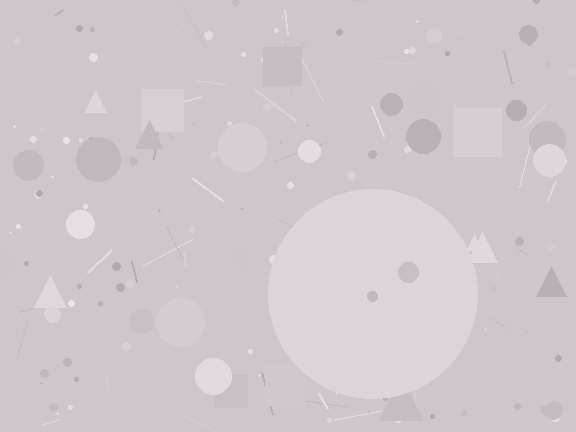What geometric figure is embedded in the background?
A circle is embedded in the background.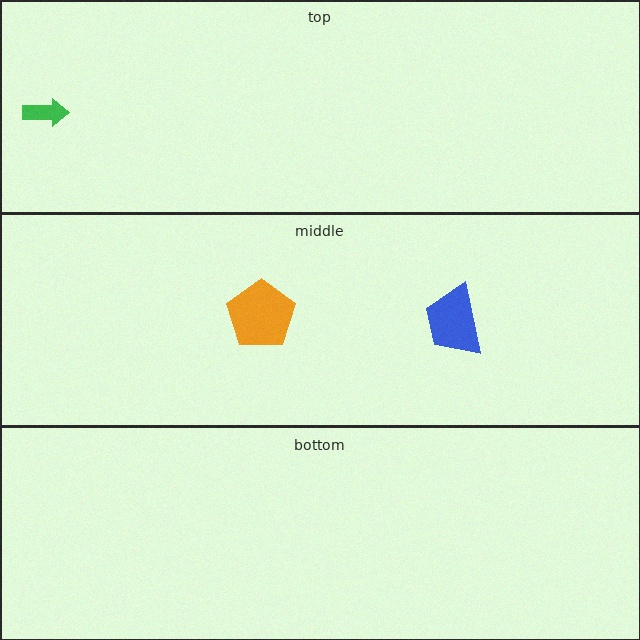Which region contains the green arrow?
The top region.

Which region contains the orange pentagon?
The middle region.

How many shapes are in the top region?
1.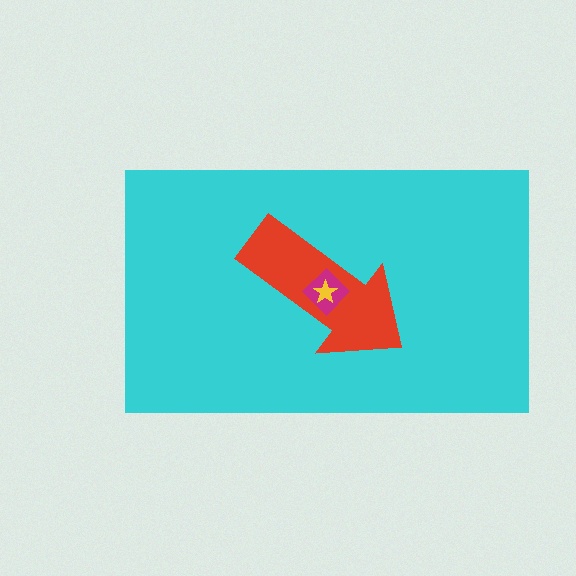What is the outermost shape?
The cyan rectangle.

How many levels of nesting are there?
4.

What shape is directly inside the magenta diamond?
The yellow star.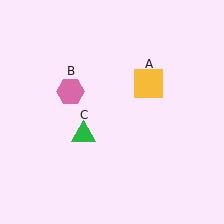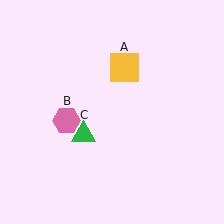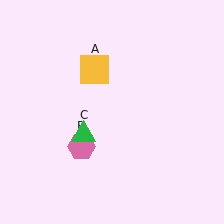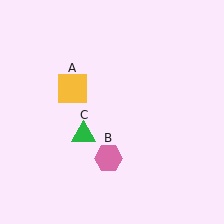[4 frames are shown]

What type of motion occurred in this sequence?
The yellow square (object A), pink hexagon (object B) rotated counterclockwise around the center of the scene.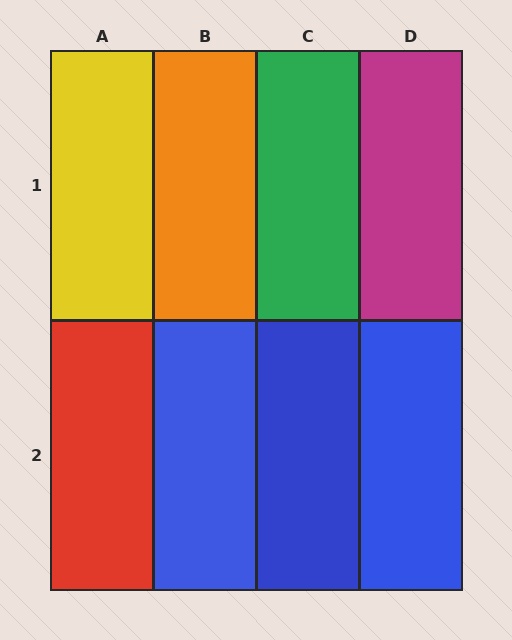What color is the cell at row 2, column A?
Red.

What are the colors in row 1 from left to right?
Yellow, orange, green, magenta.